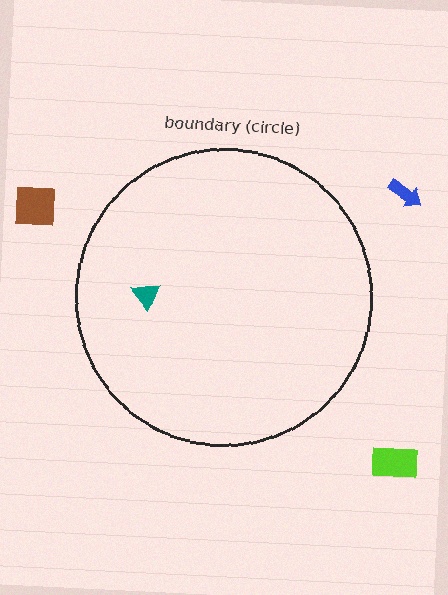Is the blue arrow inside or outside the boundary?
Outside.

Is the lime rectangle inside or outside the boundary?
Outside.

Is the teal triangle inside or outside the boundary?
Inside.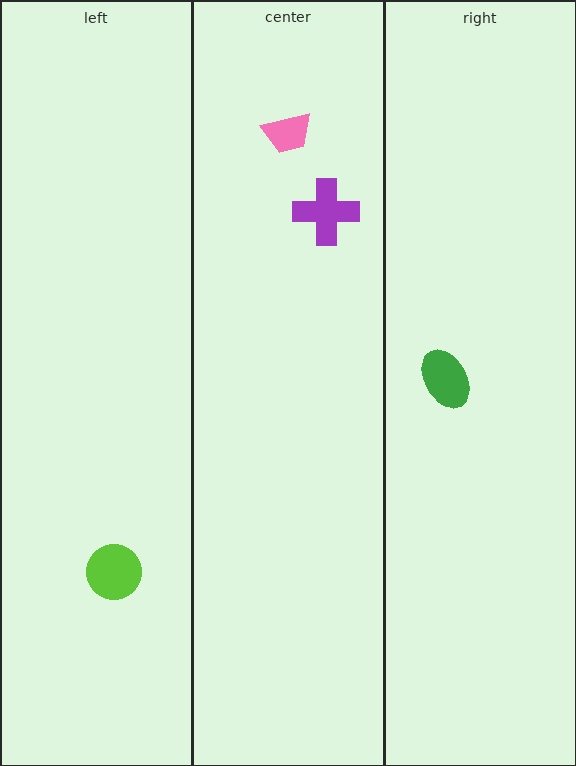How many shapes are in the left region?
1.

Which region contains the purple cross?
The center region.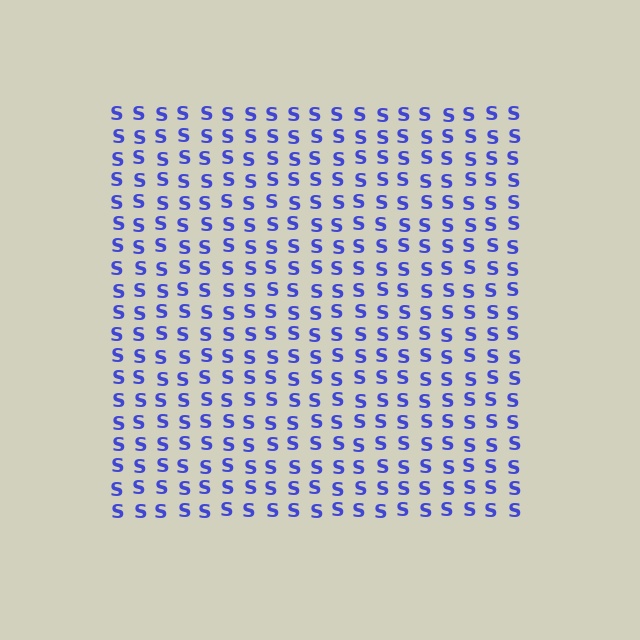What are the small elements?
The small elements are letter S's.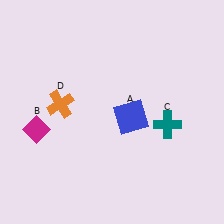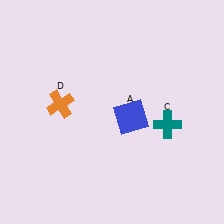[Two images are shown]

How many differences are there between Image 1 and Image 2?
There is 1 difference between the two images.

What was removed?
The magenta diamond (B) was removed in Image 2.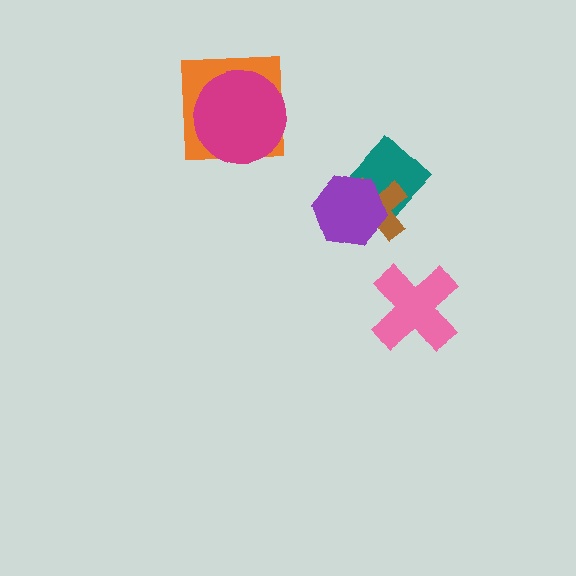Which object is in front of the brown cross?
The purple hexagon is in front of the brown cross.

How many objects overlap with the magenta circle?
1 object overlaps with the magenta circle.